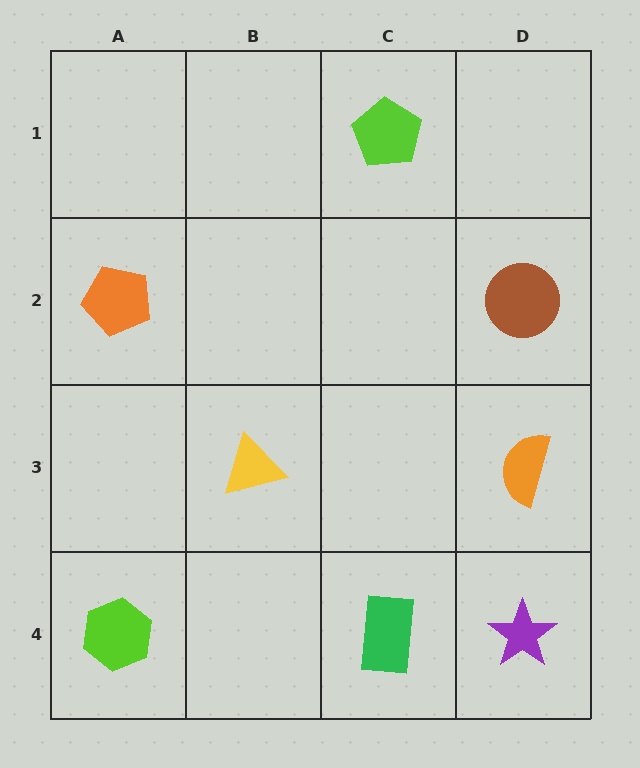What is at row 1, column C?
A lime pentagon.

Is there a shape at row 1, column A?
No, that cell is empty.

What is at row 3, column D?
An orange semicircle.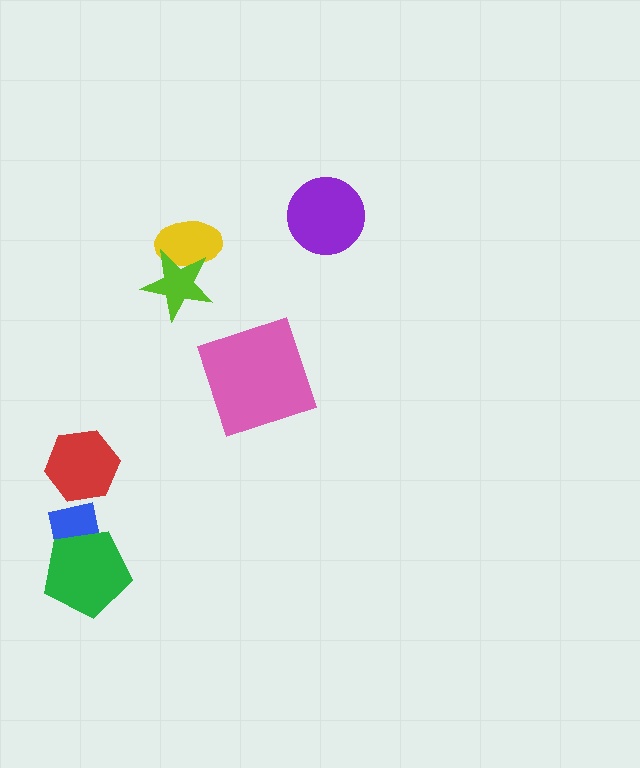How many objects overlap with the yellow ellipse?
1 object overlaps with the yellow ellipse.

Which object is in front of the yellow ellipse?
The lime star is in front of the yellow ellipse.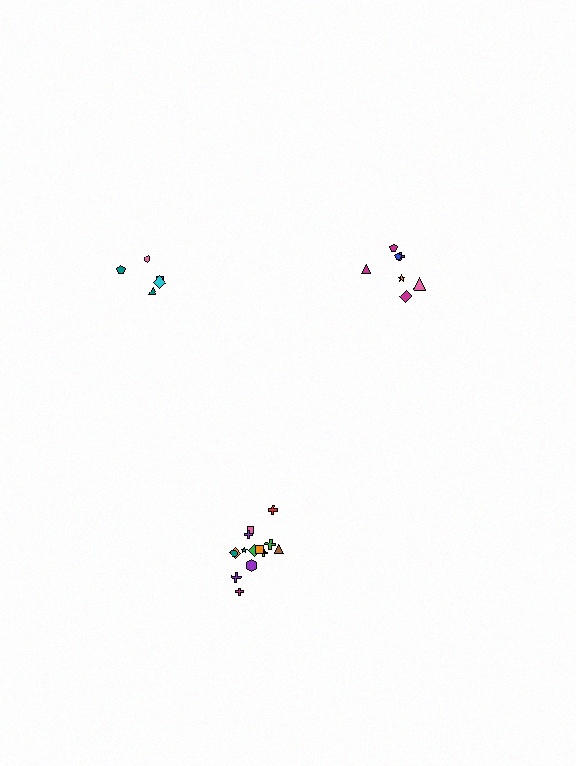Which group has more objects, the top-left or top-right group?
The top-right group.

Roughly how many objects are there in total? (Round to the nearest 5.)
Roughly 25 objects in total.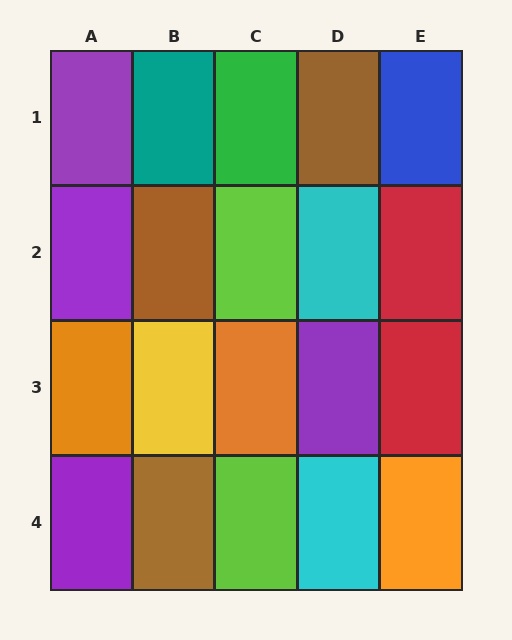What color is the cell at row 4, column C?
Lime.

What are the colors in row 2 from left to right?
Purple, brown, lime, cyan, red.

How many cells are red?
2 cells are red.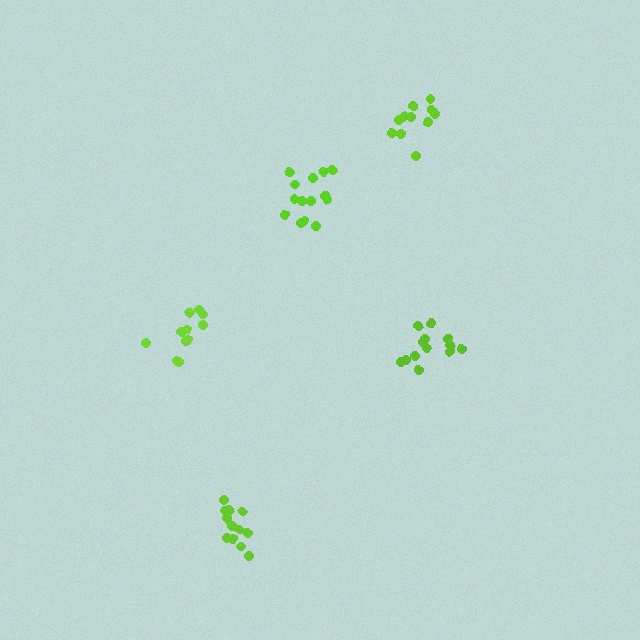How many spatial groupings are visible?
There are 5 spatial groupings.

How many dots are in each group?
Group 1: 13 dots, Group 2: 11 dots, Group 3: 11 dots, Group 4: 14 dots, Group 5: 14 dots (63 total).